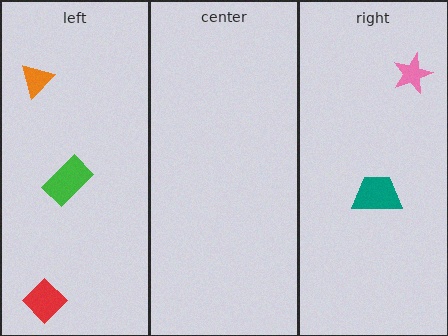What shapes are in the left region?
The green rectangle, the orange triangle, the red diamond.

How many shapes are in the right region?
2.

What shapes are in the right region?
The pink star, the teal trapezoid.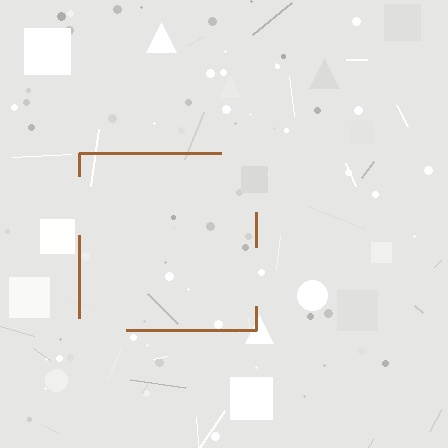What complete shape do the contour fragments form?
The contour fragments form a square.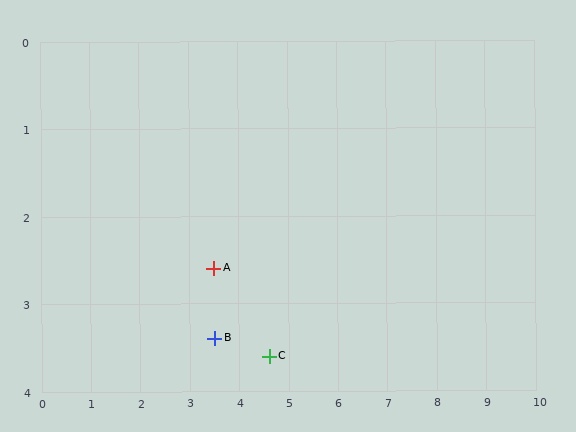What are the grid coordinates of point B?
Point B is at approximately (3.5, 3.4).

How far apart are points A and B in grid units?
Points A and B are about 0.8 grid units apart.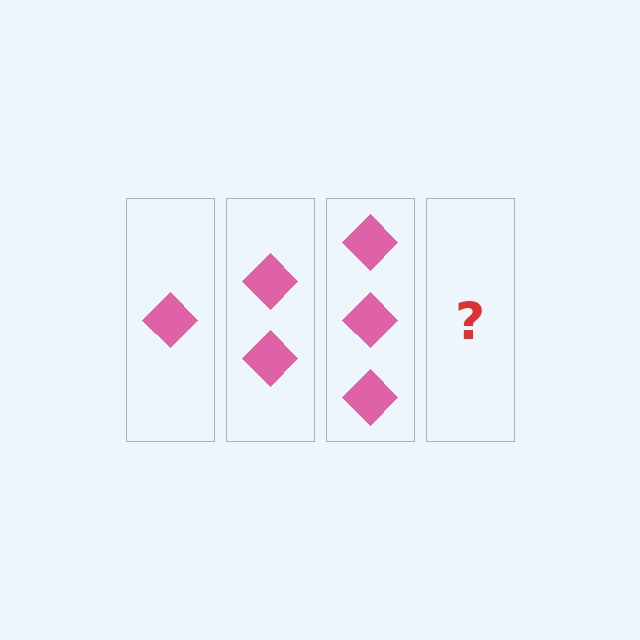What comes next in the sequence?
The next element should be 4 diamonds.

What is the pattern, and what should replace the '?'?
The pattern is that each step adds one more diamond. The '?' should be 4 diamonds.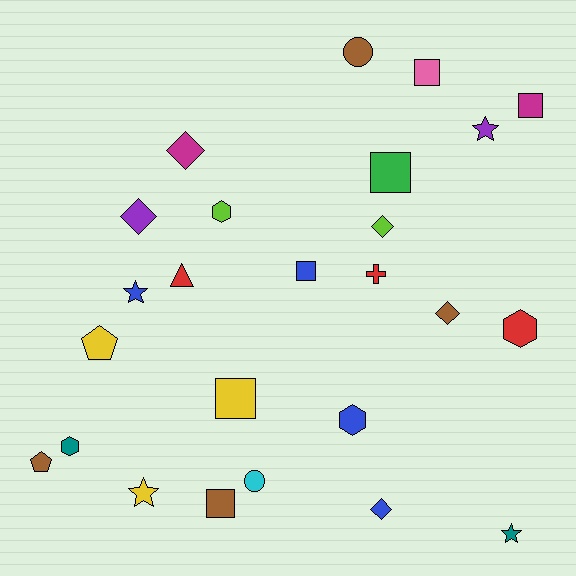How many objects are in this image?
There are 25 objects.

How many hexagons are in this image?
There are 4 hexagons.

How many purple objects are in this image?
There are 2 purple objects.